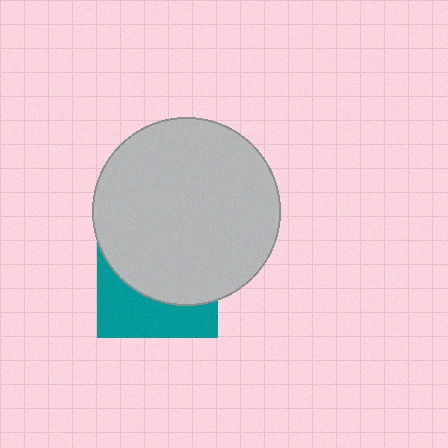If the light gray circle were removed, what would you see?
You would see the complete teal square.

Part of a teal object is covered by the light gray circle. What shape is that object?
It is a square.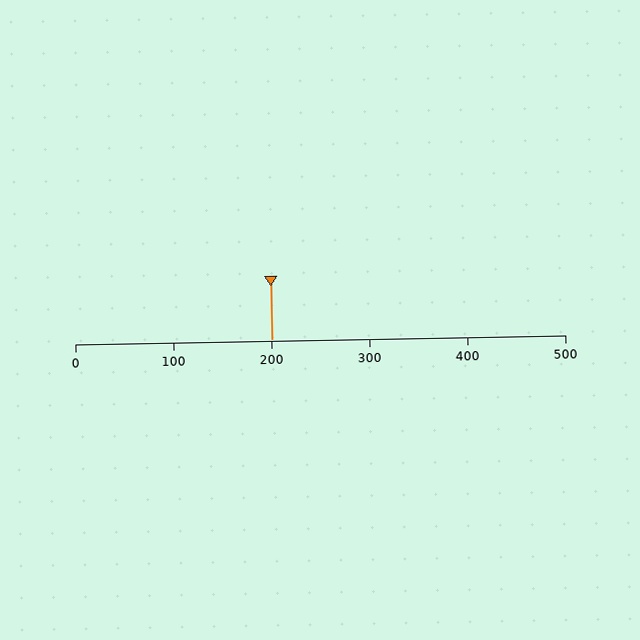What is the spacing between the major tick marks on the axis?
The major ticks are spaced 100 apart.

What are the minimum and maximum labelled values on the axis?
The axis runs from 0 to 500.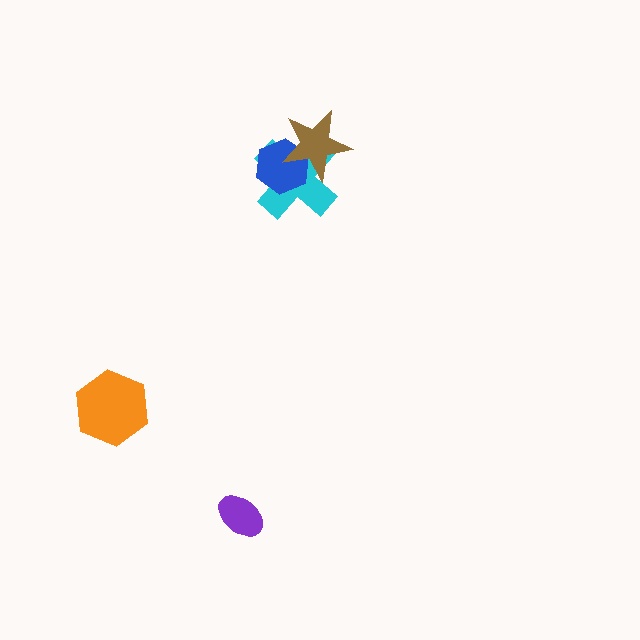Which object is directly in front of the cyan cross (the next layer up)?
The blue hexagon is directly in front of the cyan cross.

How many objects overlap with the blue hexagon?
2 objects overlap with the blue hexagon.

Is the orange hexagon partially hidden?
No, no other shape covers it.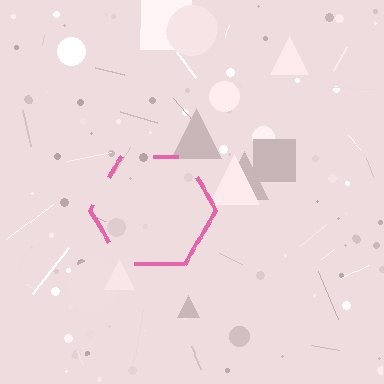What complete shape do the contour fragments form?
The contour fragments form a hexagon.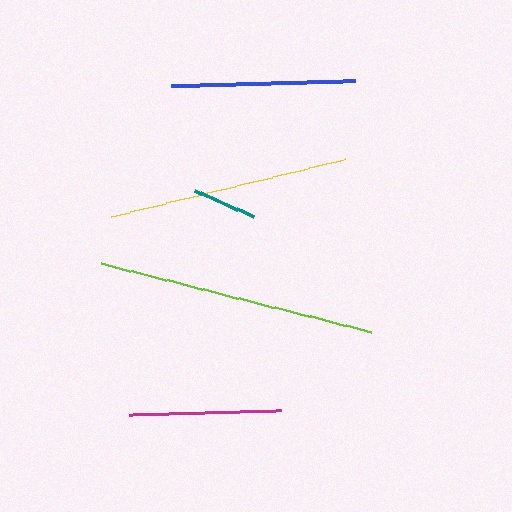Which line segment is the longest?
The lime line is the longest at approximately 278 pixels.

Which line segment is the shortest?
The teal line is the shortest at approximately 65 pixels.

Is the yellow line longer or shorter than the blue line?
The yellow line is longer than the blue line.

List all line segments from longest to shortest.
From longest to shortest: lime, yellow, blue, magenta, teal.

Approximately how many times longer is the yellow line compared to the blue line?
The yellow line is approximately 1.3 times the length of the blue line.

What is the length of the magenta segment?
The magenta segment is approximately 152 pixels long.